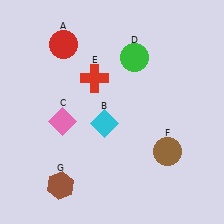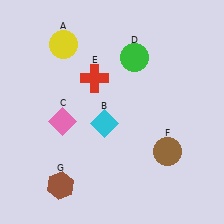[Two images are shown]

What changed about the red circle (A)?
In Image 1, A is red. In Image 2, it changed to yellow.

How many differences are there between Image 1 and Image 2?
There is 1 difference between the two images.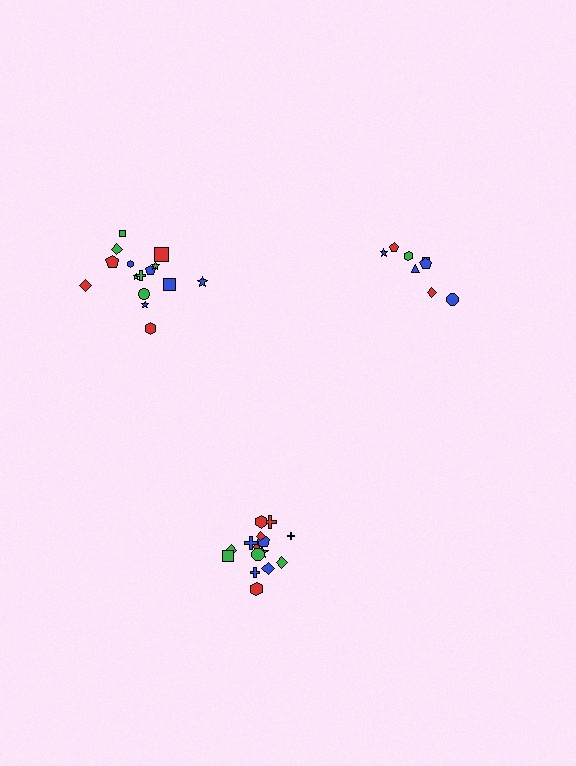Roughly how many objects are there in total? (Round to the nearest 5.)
Roughly 40 objects in total.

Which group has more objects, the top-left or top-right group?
The top-left group.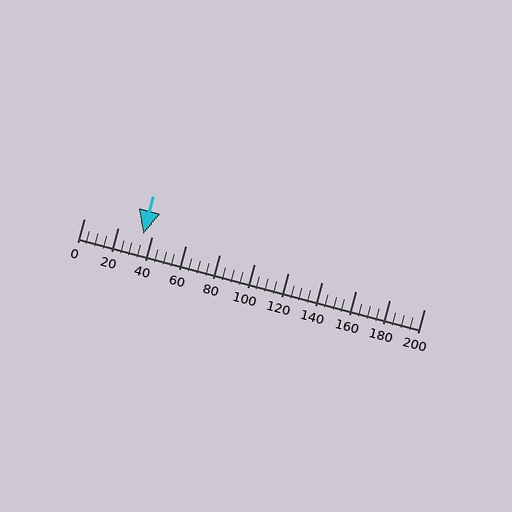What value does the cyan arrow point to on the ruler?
The cyan arrow points to approximately 35.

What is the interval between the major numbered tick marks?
The major tick marks are spaced 20 units apart.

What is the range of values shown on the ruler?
The ruler shows values from 0 to 200.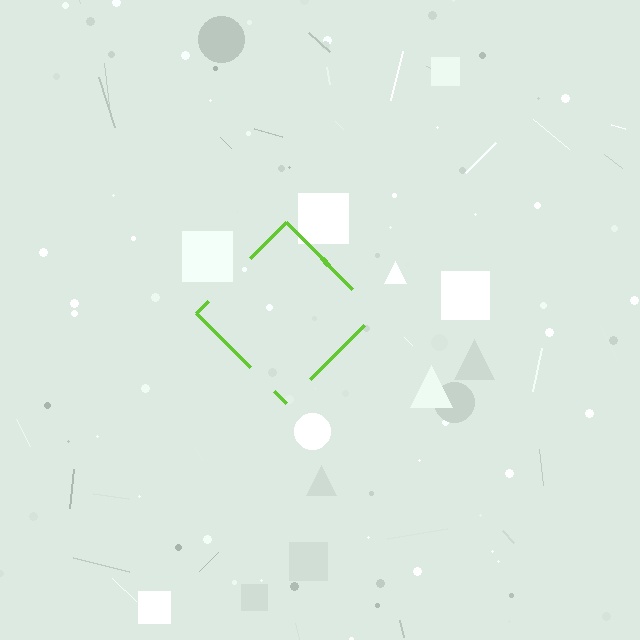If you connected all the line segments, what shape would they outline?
They would outline a diamond.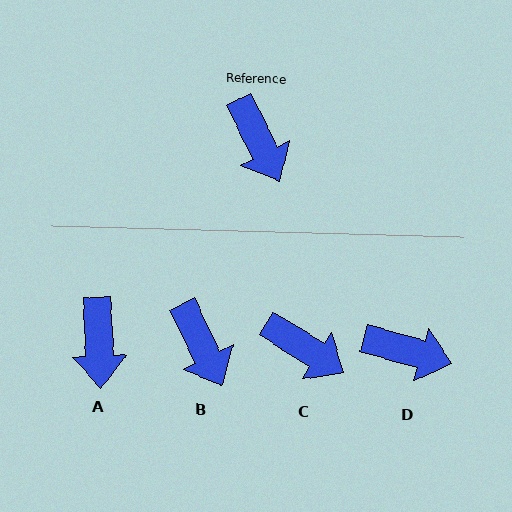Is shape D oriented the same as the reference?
No, it is off by about 47 degrees.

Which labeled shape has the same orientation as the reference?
B.